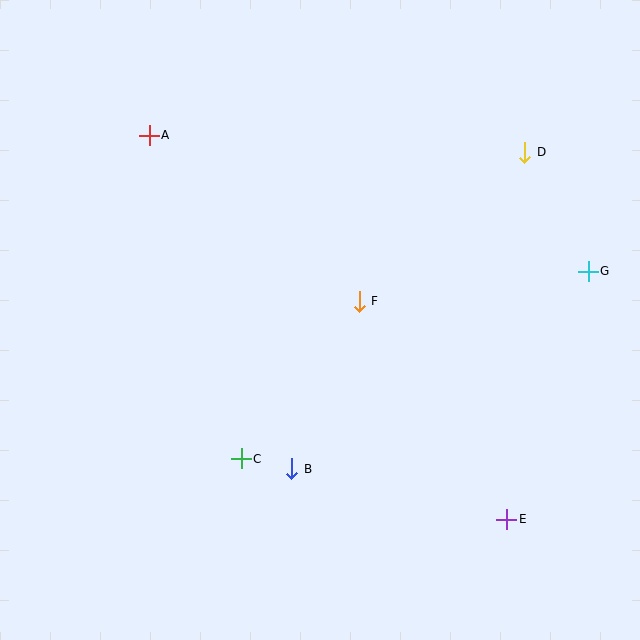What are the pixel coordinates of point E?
Point E is at (507, 519).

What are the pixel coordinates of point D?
Point D is at (525, 152).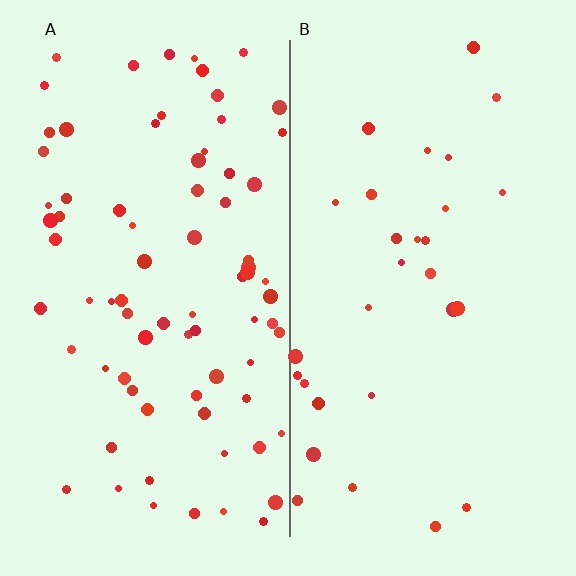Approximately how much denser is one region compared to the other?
Approximately 2.6× — region A over region B.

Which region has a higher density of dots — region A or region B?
A (the left).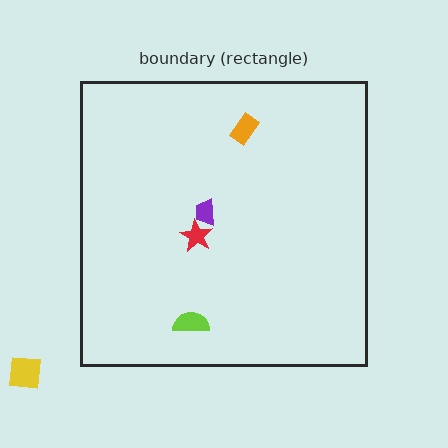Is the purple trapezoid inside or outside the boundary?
Inside.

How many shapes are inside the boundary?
4 inside, 1 outside.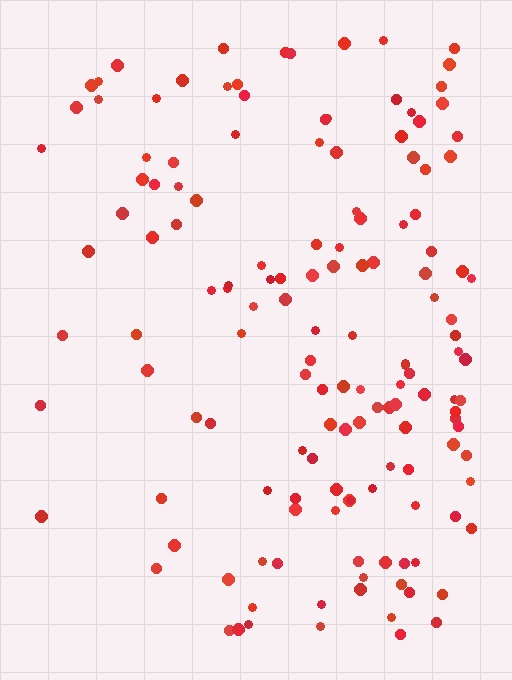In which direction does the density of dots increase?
From left to right, with the right side densest.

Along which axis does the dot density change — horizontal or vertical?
Horizontal.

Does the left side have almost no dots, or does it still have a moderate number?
Still a moderate number, just noticeably fewer than the right.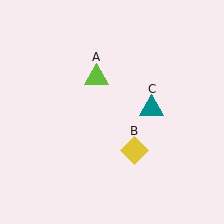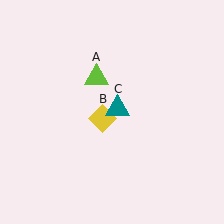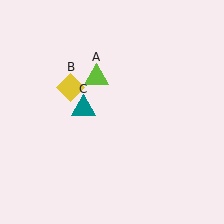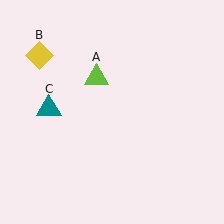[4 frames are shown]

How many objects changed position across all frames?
2 objects changed position: yellow diamond (object B), teal triangle (object C).